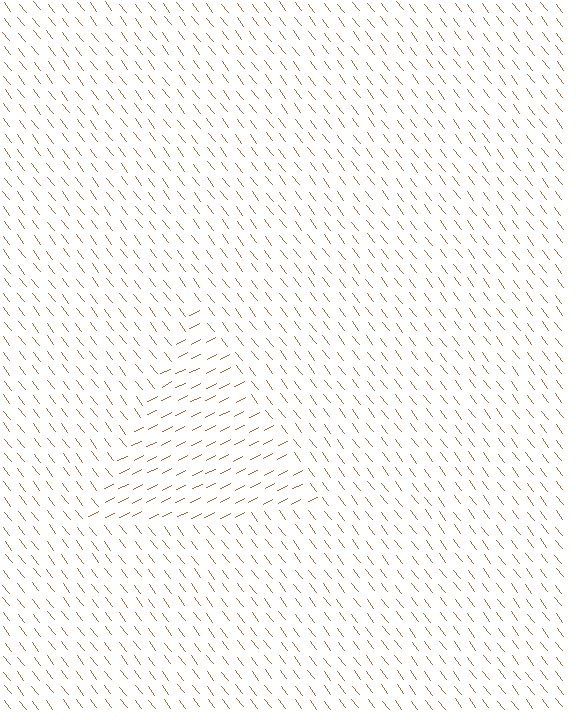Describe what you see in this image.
The image is filled with small brown line segments. A triangle region in the image has lines oriented differently from the surrounding lines, creating a visible texture boundary.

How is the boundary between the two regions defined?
The boundary is defined purely by a change in line orientation (approximately 79 degrees difference). All lines are the same color and thickness.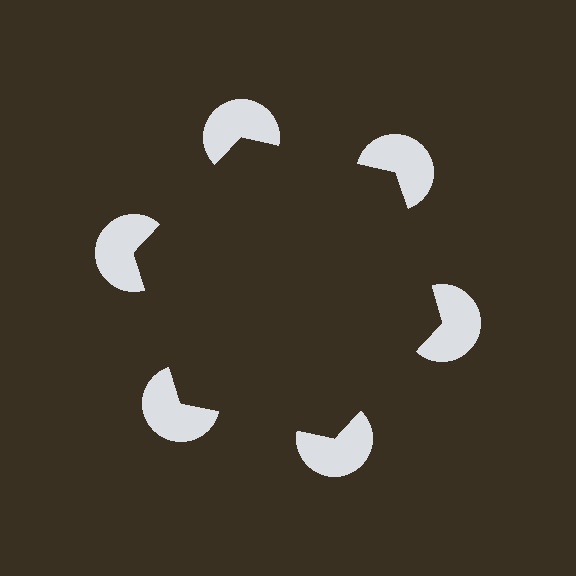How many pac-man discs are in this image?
There are 6 — one at each vertex of the illusory hexagon.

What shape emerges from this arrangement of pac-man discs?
An illusory hexagon — its edges are inferred from the aligned wedge cuts in the pac-man discs, not physically drawn.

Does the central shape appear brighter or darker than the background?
It typically appears slightly darker than the background, even though no actual brightness change is drawn.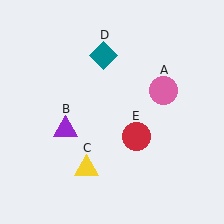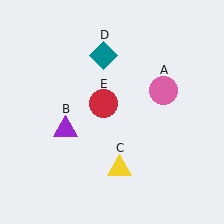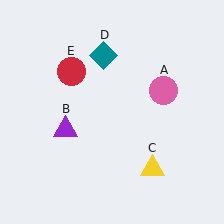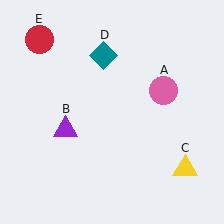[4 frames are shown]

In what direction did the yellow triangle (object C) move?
The yellow triangle (object C) moved right.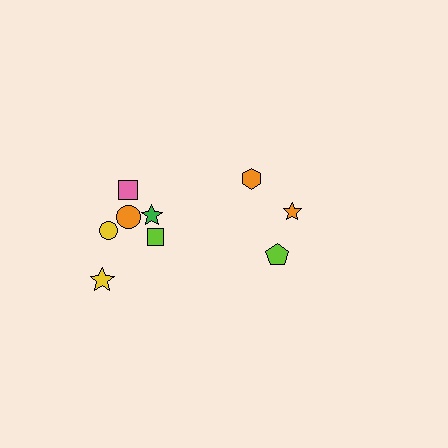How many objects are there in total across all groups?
There are 9 objects.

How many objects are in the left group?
There are 6 objects.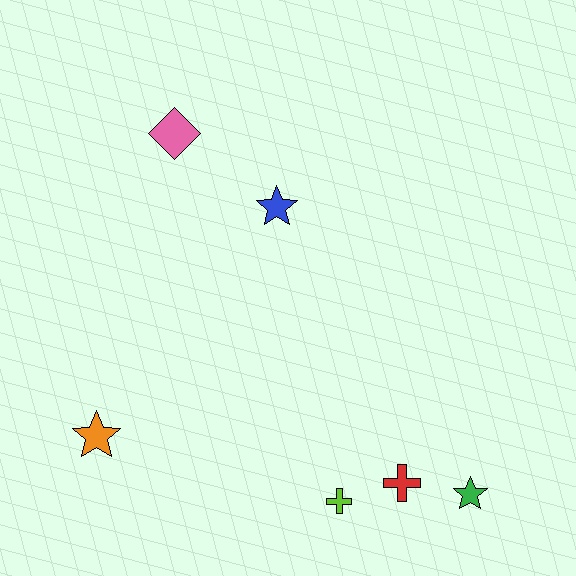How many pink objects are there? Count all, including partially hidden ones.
There is 1 pink object.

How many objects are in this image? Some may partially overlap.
There are 6 objects.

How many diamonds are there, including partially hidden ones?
There is 1 diamond.